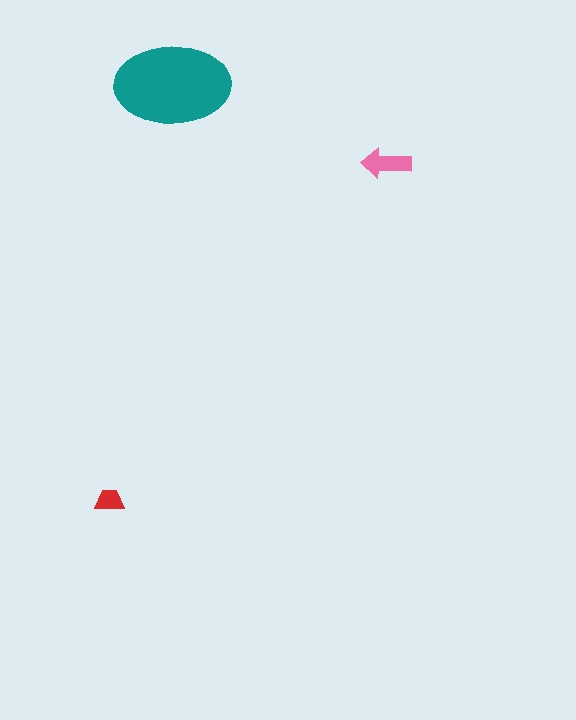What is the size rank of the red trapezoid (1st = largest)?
3rd.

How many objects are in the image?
There are 3 objects in the image.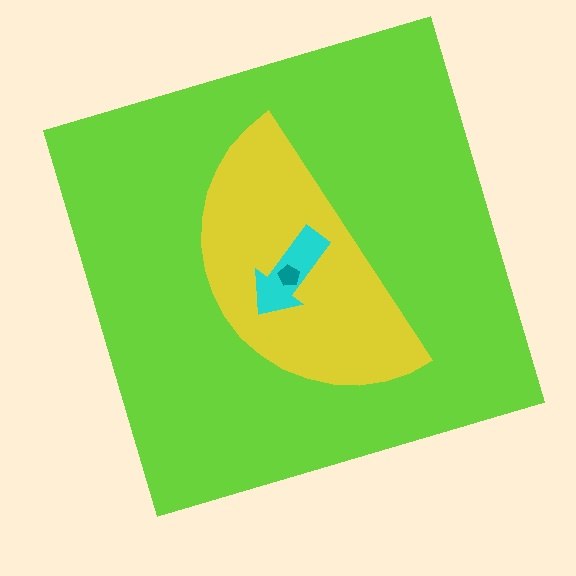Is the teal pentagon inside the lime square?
Yes.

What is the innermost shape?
The teal pentagon.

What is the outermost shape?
The lime square.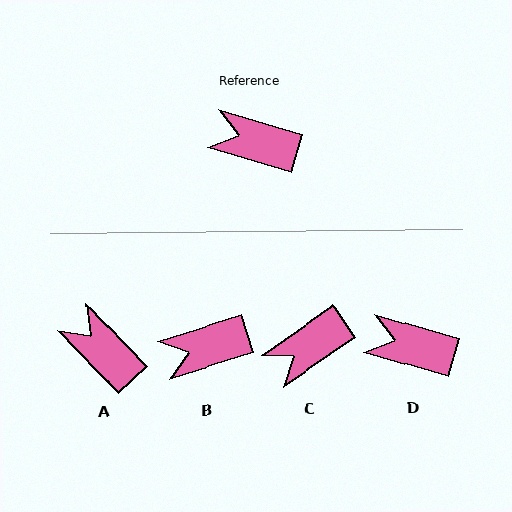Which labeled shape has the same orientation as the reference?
D.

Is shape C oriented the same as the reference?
No, it is off by about 51 degrees.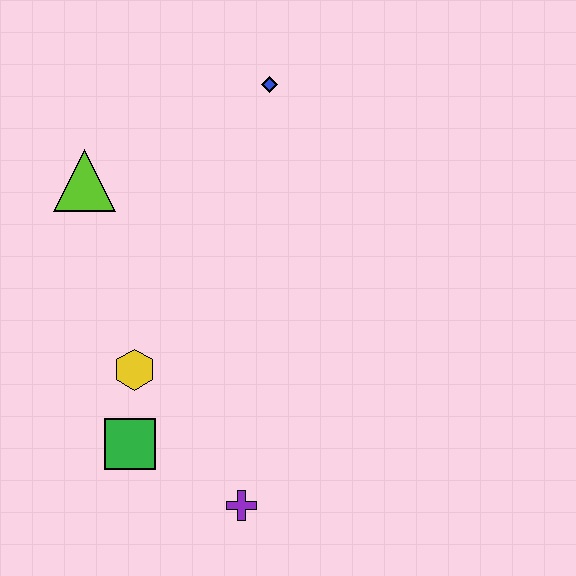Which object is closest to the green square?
The yellow hexagon is closest to the green square.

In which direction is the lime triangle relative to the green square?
The lime triangle is above the green square.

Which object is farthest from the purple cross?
The blue diamond is farthest from the purple cross.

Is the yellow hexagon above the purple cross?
Yes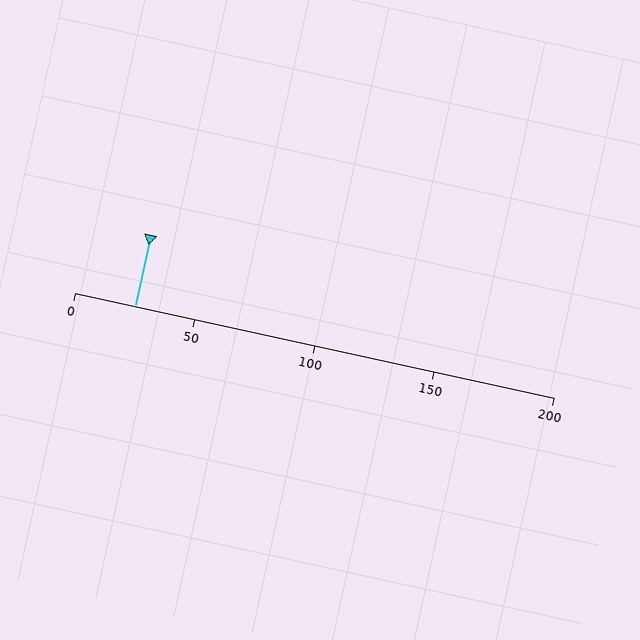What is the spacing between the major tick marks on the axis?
The major ticks are spaced 50 apart.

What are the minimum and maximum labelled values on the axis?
The axis runs from 0 to 200.